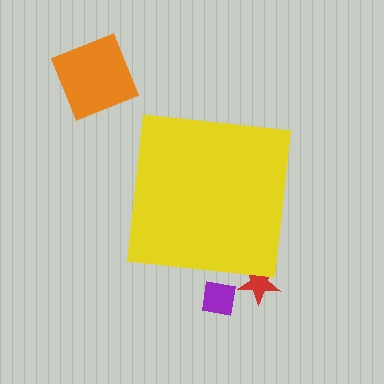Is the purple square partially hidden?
Yes, the purple square is partially hidden behind the yellow square.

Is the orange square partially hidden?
No, the orange square is fully visible.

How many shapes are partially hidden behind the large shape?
2 shapes are partially hidden.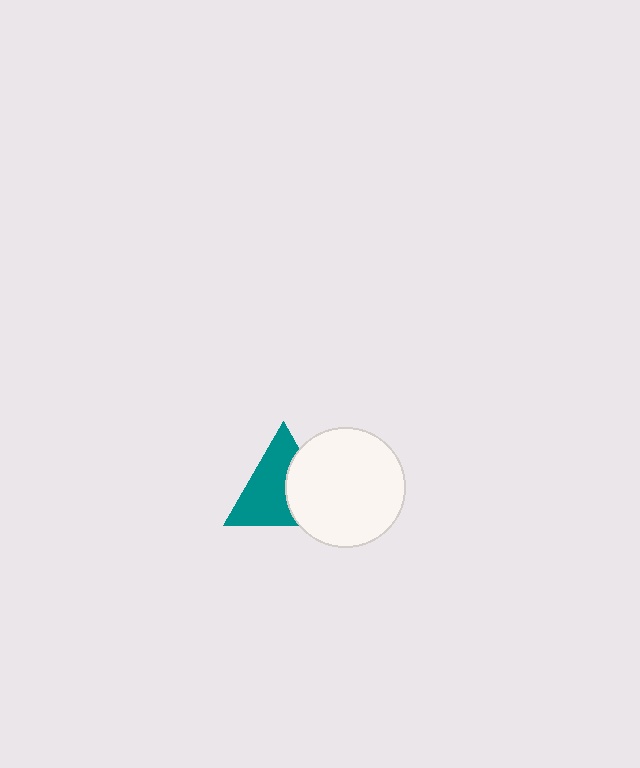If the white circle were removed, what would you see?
You would see the complete teal triangle.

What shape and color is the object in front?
The object in front is a white circle.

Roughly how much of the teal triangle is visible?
About half of it is visible (roughly 61%).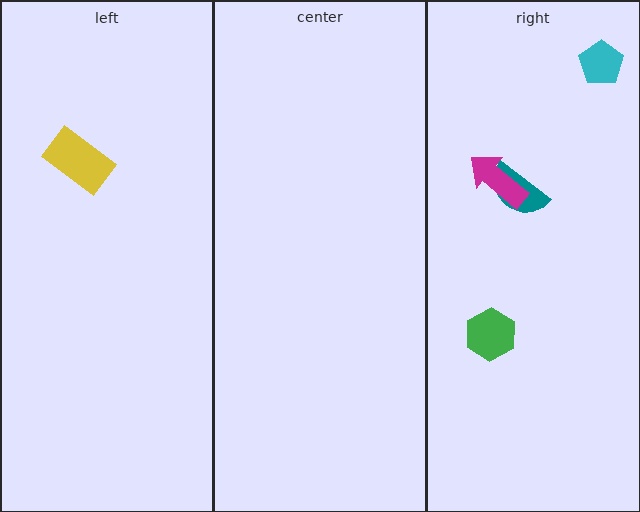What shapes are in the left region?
The yellow rectangle.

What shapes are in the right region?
The cyan pentagon, the green hexagon, the teal semicircle, the magenta arrow.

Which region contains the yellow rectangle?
The left region.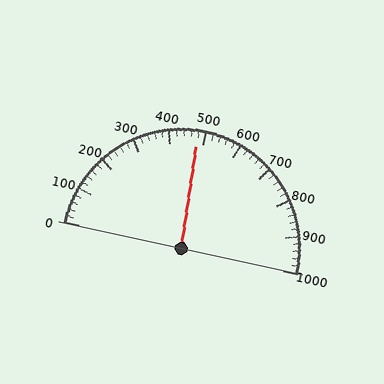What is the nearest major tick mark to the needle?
The nearest major tick mark is 500.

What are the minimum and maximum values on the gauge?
The gauge ranges from 0 to 1000.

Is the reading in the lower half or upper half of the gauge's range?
The reading is in the lower half of the range (0 to 1000).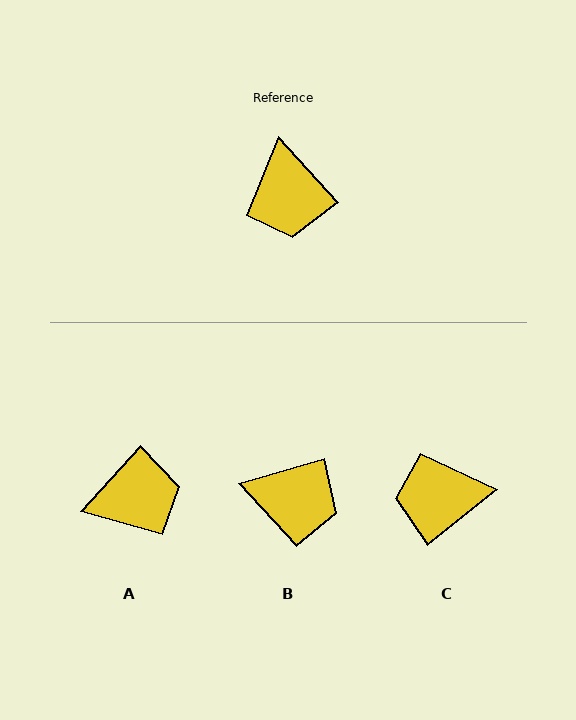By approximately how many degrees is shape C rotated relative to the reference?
Approximately 94 degrees clockwise.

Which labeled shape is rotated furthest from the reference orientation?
A, about 96 degrees away.